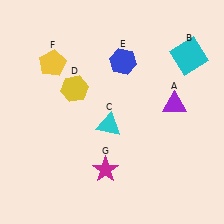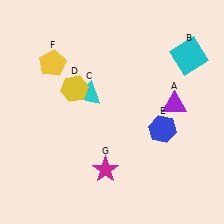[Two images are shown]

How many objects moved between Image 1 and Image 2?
2 objects moved between the two images.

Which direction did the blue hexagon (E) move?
The blue hexagon (E) moved down.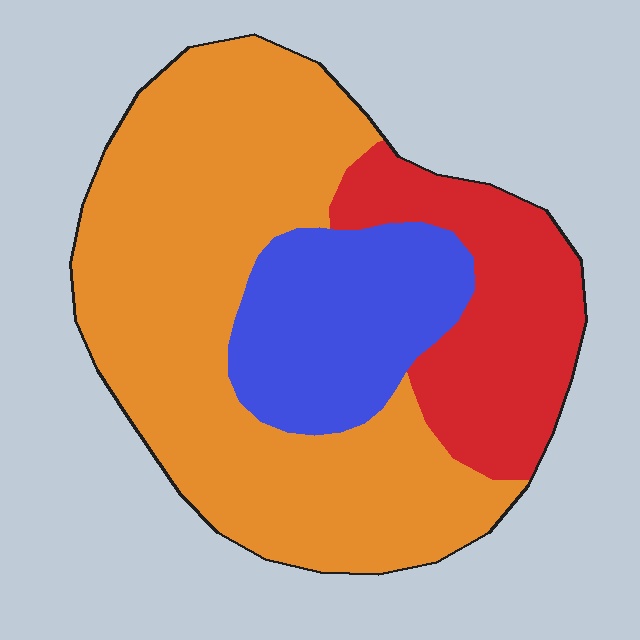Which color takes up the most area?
Orange, at roughly 60%.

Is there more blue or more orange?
Orange.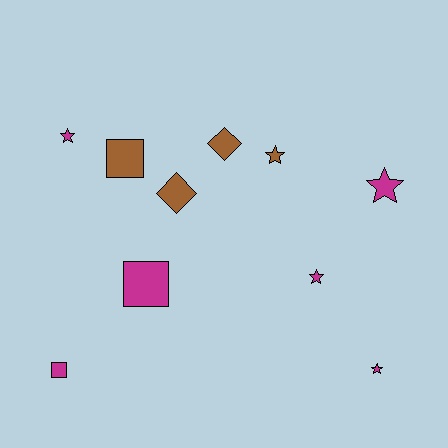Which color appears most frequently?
Magenta, with 6 objects.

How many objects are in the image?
There are 10 objects.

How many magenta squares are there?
There are 2 magenta squares.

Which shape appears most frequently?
Star, with 5 objects.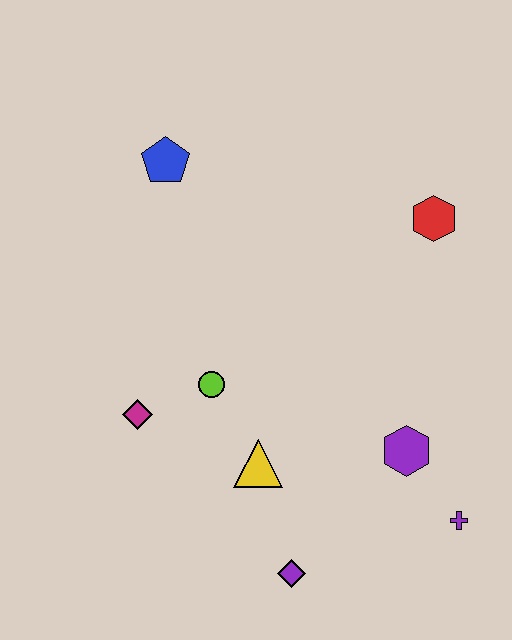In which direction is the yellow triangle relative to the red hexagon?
The yellow triangle is below the red hexagon.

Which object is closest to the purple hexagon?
The purple cross is closest to the purple hexagon.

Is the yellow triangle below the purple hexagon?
Yes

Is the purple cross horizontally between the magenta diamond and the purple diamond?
No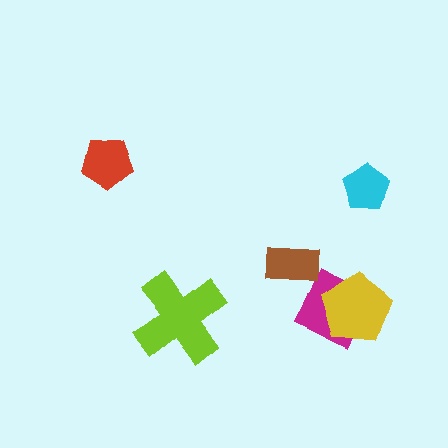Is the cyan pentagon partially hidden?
No, no other shape covers it.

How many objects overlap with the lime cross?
0 objects overlap with the lime cross.